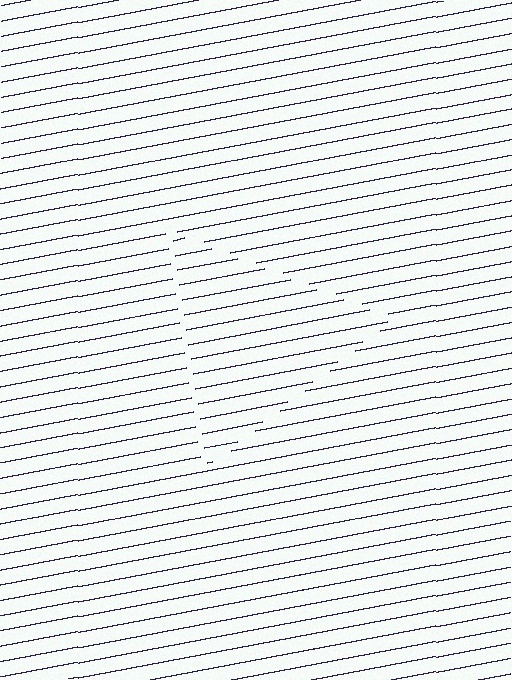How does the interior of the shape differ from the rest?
The interior of the shape contains the same grating, shifted by half a period — the contour is defined by the phase discontinuity where line-ends from the inner and outer gratings abut.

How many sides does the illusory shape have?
3 sides — the line-ends trace a triangle.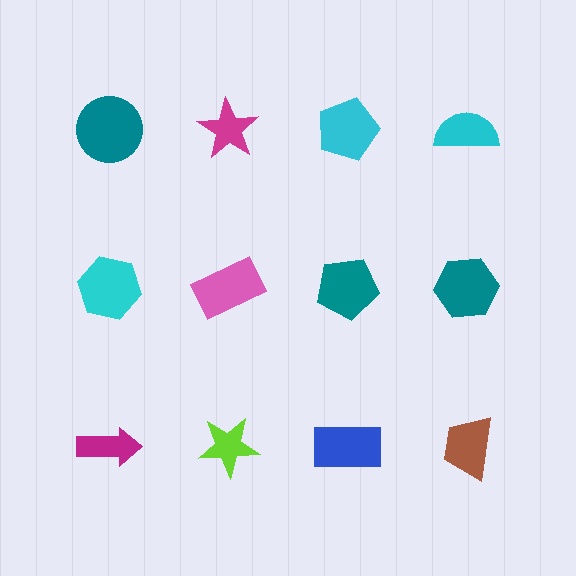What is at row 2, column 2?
A pink rectangle.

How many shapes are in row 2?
4 shapes.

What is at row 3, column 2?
A lime star.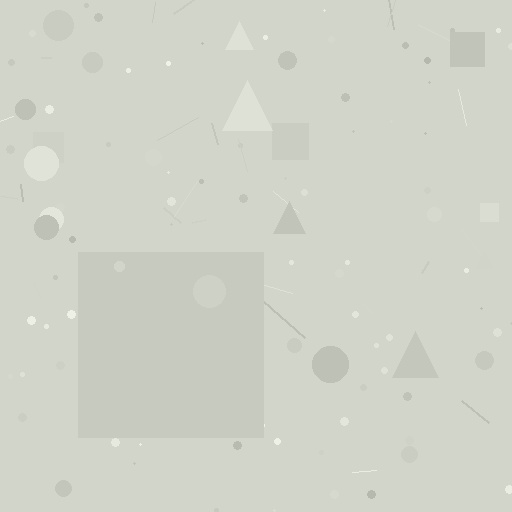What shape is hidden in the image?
A square is hidden in the image.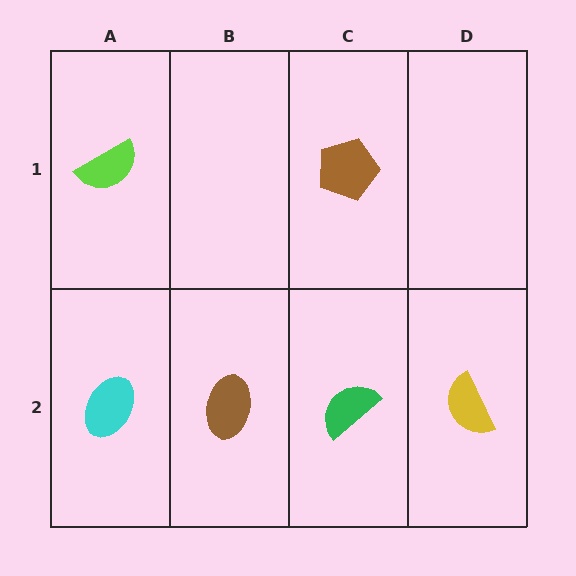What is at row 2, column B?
A brown ellipse.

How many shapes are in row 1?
2 shapes.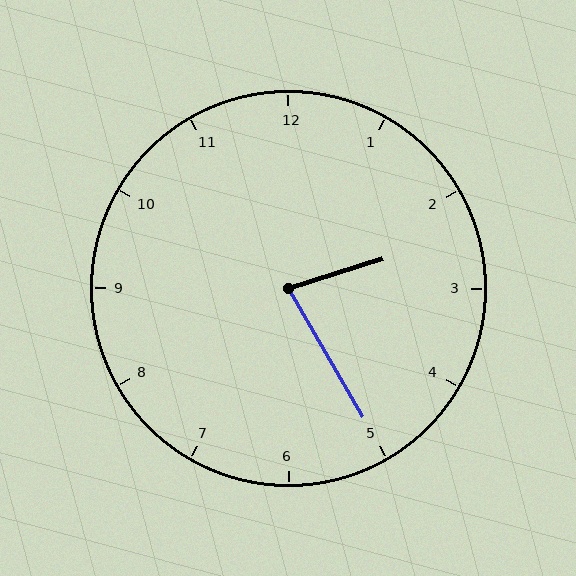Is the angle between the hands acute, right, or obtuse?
It is acute.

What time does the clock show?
2:25.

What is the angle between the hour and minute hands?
Approximately 78 degrees.